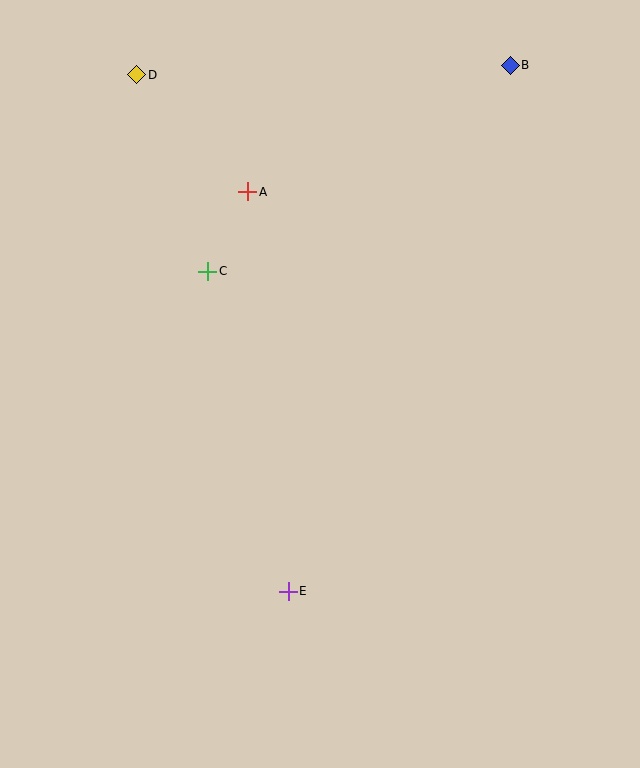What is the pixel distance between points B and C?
The distance between B and C is 366 pixels.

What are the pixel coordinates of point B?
Point B is at (510, 65).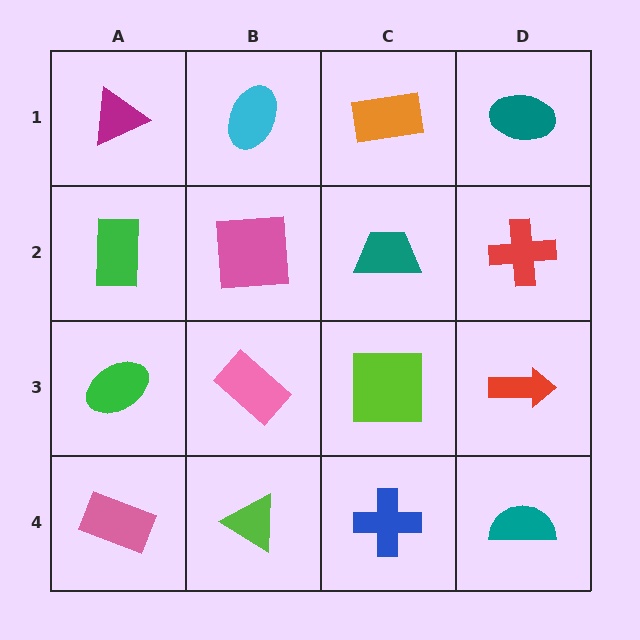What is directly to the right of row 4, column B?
A blue cross.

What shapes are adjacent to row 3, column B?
A pink square (row 2, column B), a lime triangle (row 4, column B), a green ellipse (row 3, column A), a lime square (row 3, column C).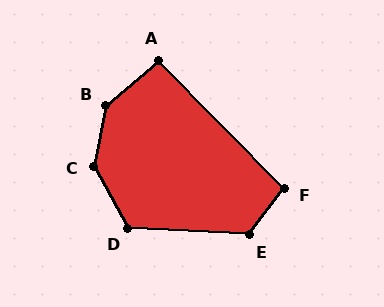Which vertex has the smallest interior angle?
A, at approximately 94 degrees.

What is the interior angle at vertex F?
Approximately 98 degrees (obtuse).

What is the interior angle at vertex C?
Approximately 141 degrees (obtuse).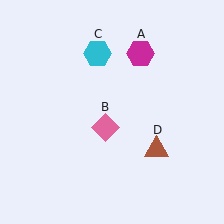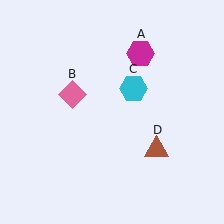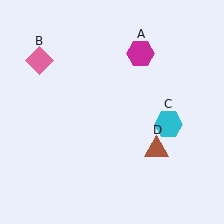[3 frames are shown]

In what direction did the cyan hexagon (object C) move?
The cyan hexagon (object C) moved down and to the right.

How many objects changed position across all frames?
2 objects changed position: pink diamond (object B), cyan hexagon (object C).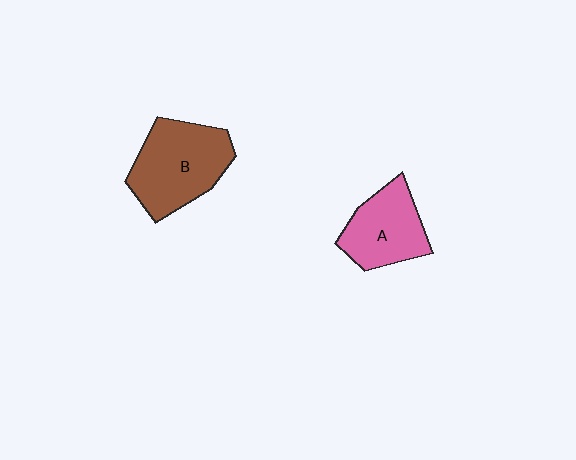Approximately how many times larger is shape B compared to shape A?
Approximately 1.3 times.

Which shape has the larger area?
Shape B (brown).